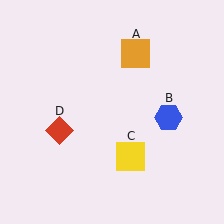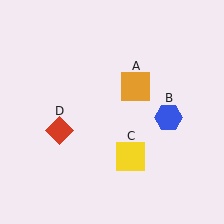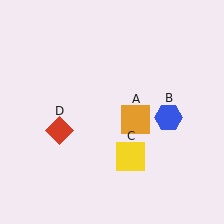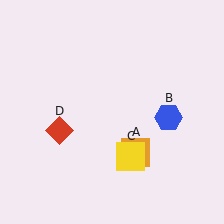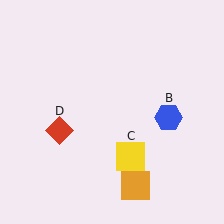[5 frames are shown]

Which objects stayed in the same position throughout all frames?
Blue hexagon (object B) and yellow square (object C) and red diamond (object D) remained stationary.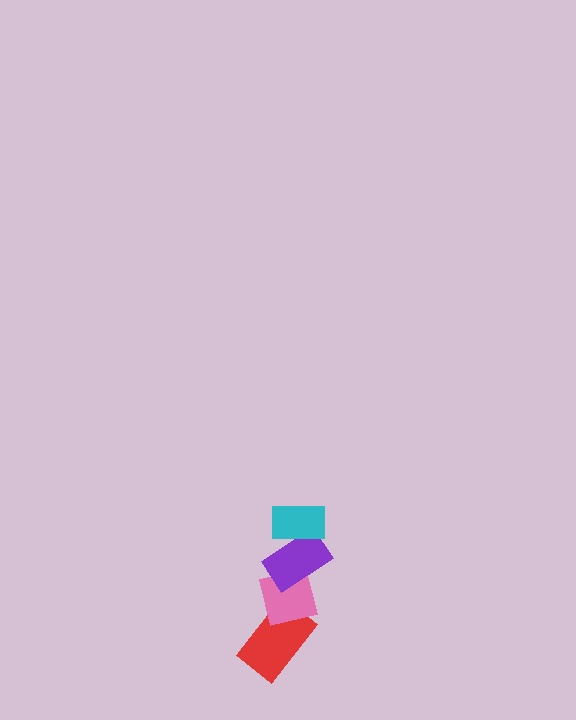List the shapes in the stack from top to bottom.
From top to bottom: the cyan rectangle, the purple rectangle, the pink square, the red rectangle.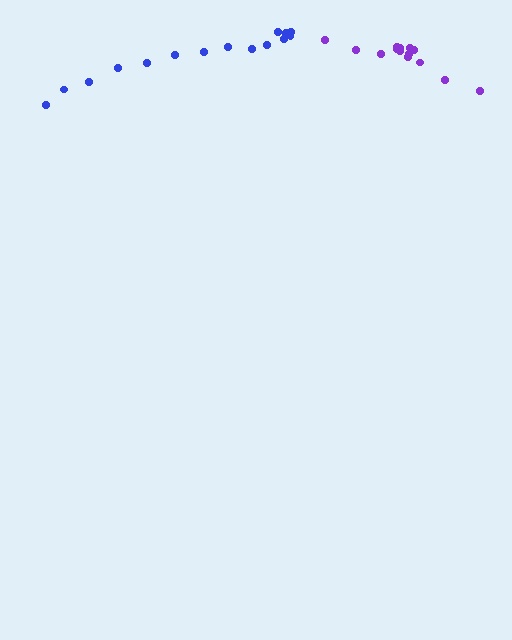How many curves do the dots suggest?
There are 2 distinct paths.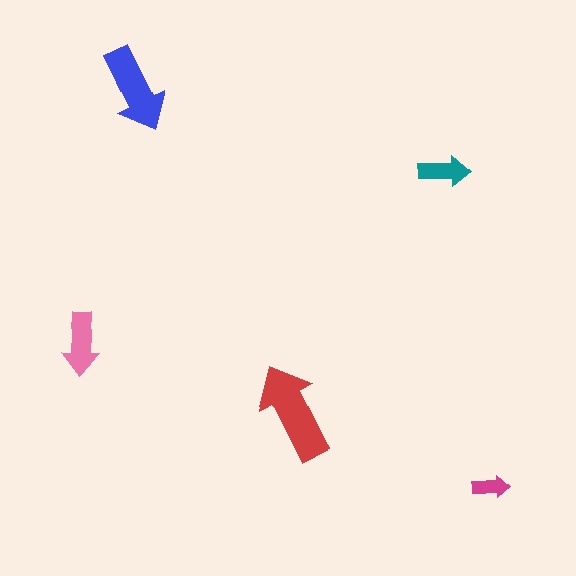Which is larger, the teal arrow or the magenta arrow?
The teal one.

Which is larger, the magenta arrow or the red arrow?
The red one.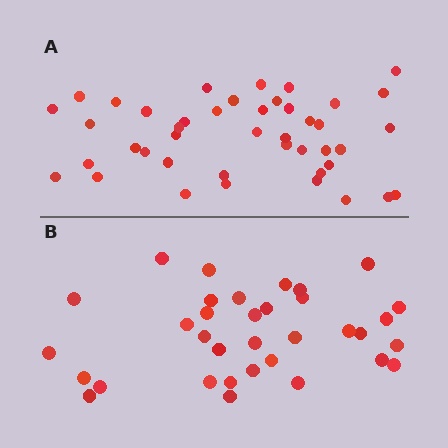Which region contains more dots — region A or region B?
Region A (the top region) has more dots.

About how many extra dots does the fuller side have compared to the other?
Region A has roughly 8 or so more dots than region B.